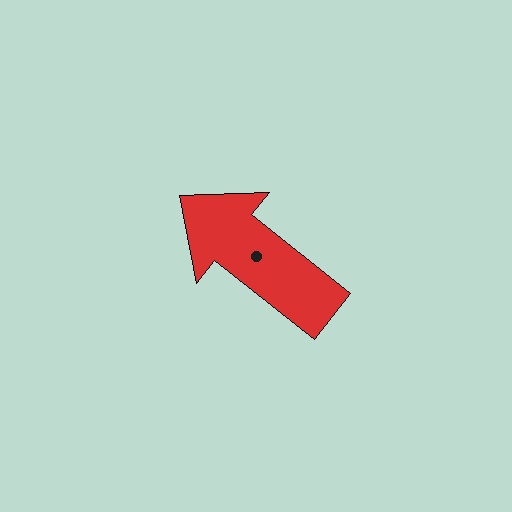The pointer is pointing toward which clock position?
Roughly 10 o'clock.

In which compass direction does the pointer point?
Northwest.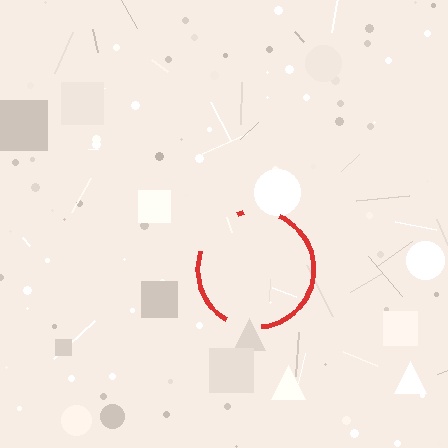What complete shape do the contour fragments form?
The contour fragments form a circle.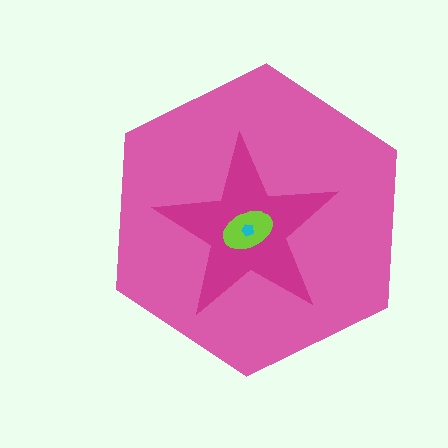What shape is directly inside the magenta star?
The lime ellipse.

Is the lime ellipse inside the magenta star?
Yes.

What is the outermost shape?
The pink hexagon.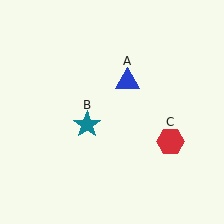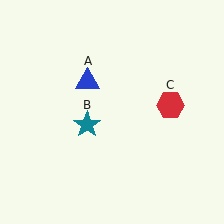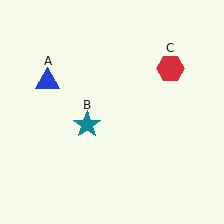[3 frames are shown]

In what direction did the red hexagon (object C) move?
The red hexagon (object C) moved up.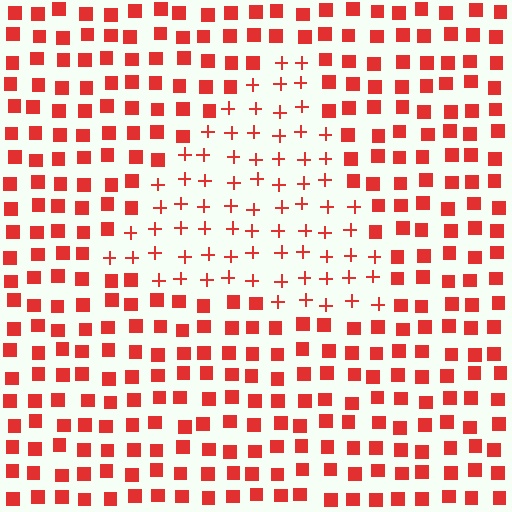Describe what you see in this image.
The image is filled with small red elements arranged in a uniform grid. A triangle-shaped region contains plus signs, while the surrounding area contains squares. The boundary is defined purely by the change in element shape.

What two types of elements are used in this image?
The image uses plus signs inside the triangle region and squares outside it.